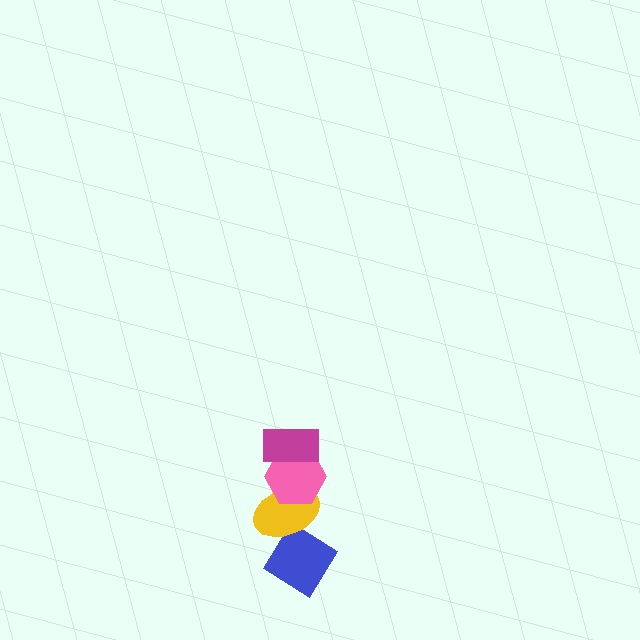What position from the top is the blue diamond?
The blue diamond is 4th from the top.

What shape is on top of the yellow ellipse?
The pink hexagon is on top of the yellow ellipse.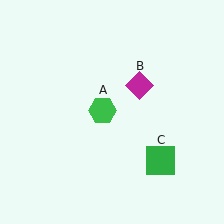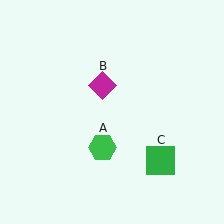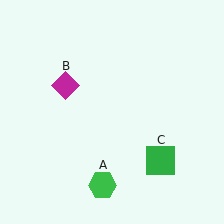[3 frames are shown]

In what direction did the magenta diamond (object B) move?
The magenta diamond (object B) moved left.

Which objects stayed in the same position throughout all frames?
Green square (object C) remained stationary.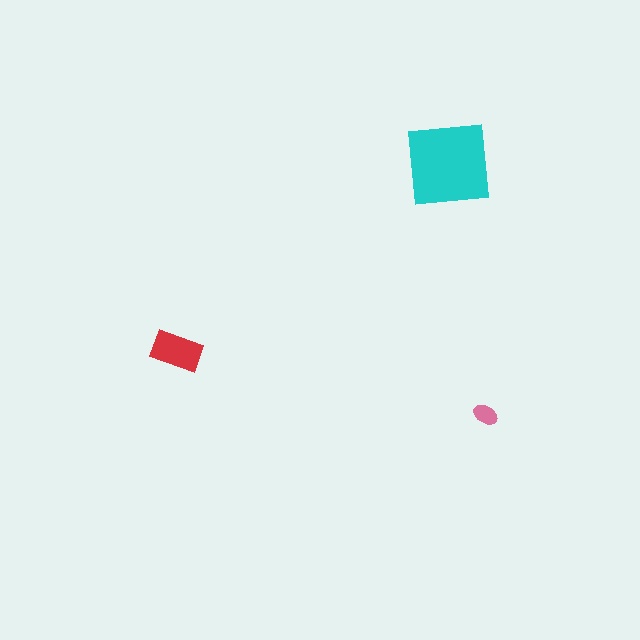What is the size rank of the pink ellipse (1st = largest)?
3rd.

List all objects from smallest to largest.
The pink ellipse, the red rectangle, the cyan square.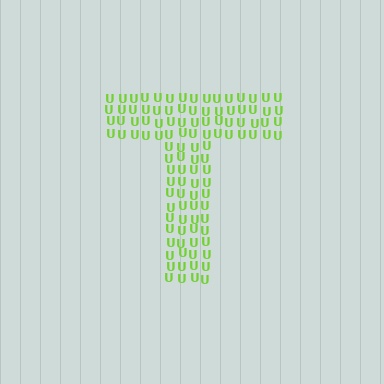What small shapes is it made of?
It is made of small letter U's.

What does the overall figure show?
The overall figure shows the letter T.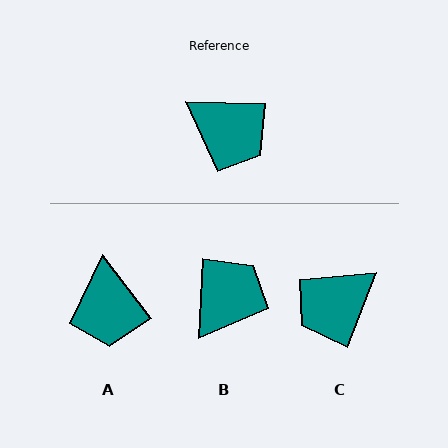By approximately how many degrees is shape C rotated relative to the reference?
Approximately 109 degrees clockwise.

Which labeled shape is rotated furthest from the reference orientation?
C, about 109 degrees away.